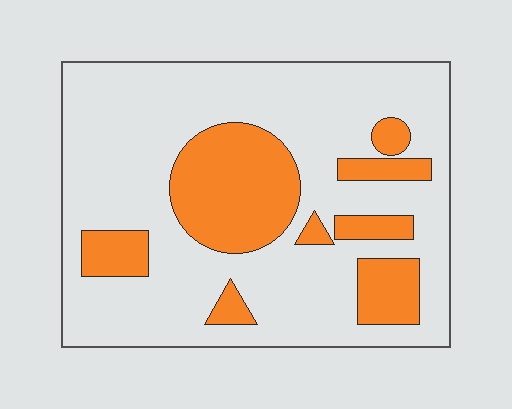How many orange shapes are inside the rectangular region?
8.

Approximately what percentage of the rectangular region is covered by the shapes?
Approximately 25%.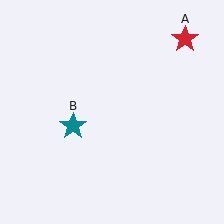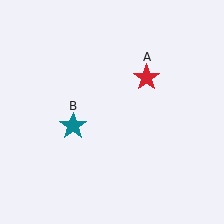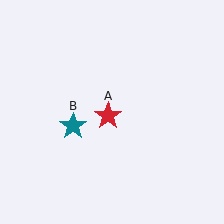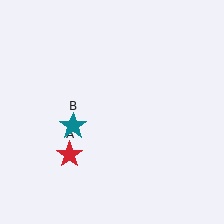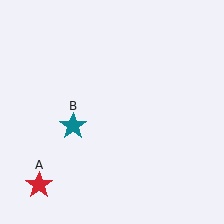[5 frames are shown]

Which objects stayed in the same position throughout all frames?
Teal star (object B) remained stationary.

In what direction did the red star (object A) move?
The red star (object A) moved down and to the left.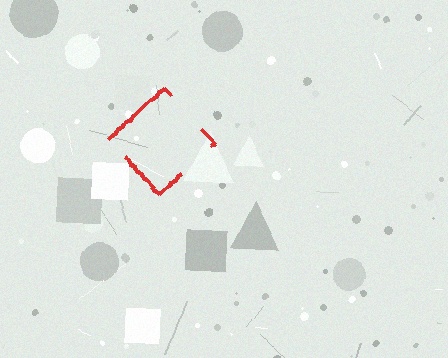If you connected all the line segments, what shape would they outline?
They would outline a diamond.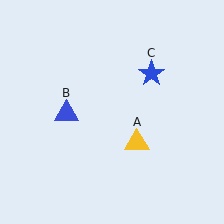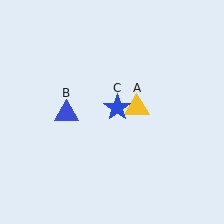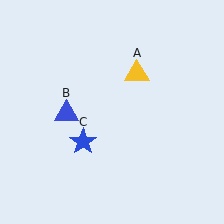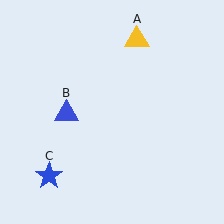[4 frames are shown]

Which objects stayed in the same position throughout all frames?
Blue triangle (object B) remained stationary.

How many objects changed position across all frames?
2 objects changed position: yellow triangle (object A), blue star (object C).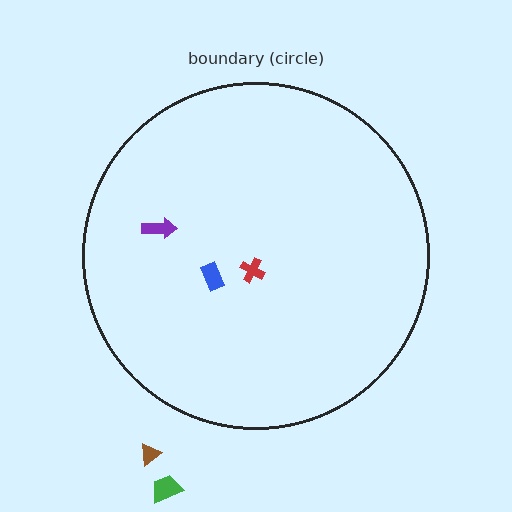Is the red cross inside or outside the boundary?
Inside.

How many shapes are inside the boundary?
3 inside, 2 outside.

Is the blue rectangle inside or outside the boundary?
Inside.